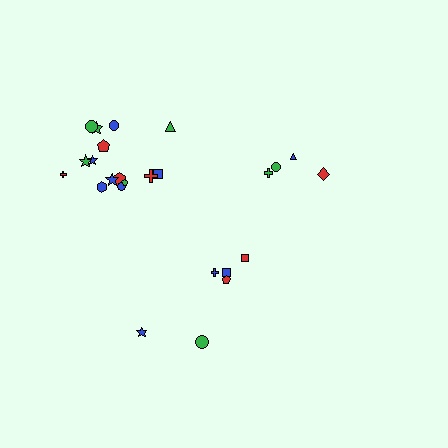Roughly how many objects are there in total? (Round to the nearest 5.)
Roughly 25 objects in total.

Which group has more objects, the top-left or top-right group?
The top-left group.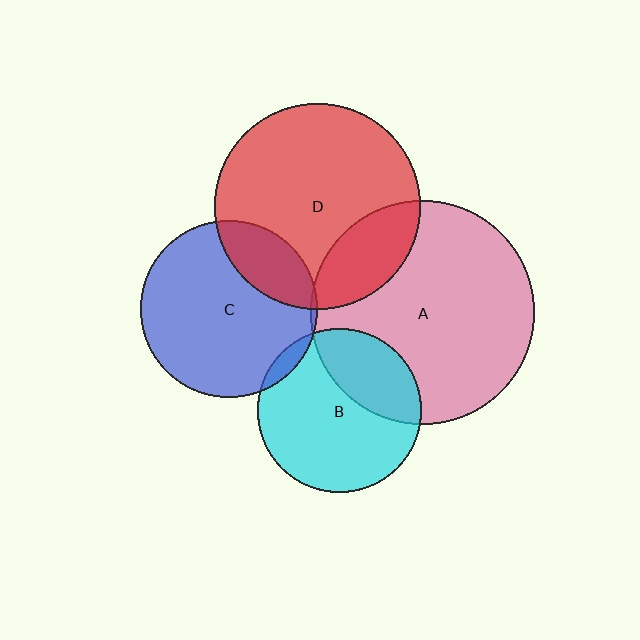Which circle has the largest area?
Circle A (pink).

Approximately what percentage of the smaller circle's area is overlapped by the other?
Approximately 20%.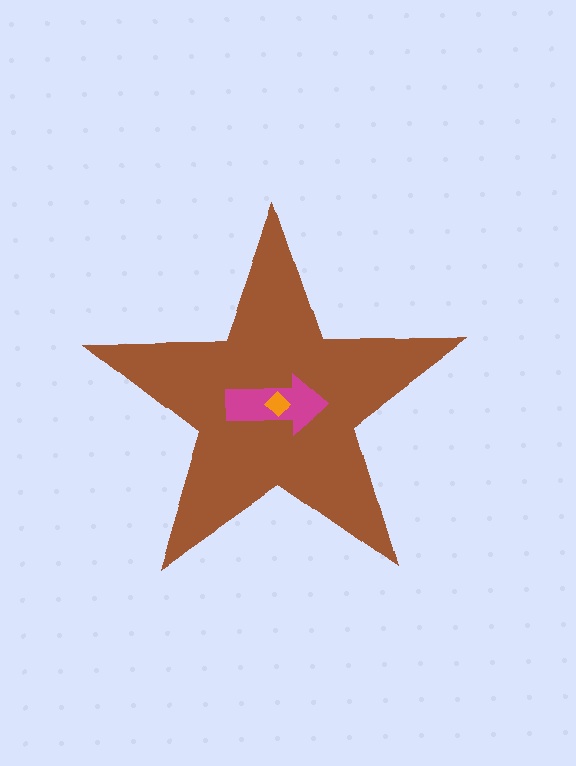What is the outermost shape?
The brown star.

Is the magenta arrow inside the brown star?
Yes.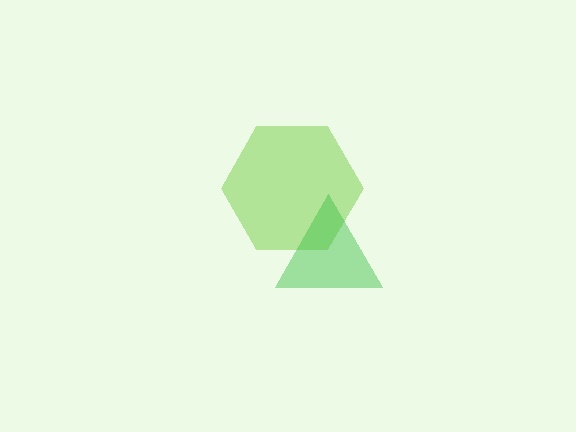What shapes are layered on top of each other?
The layered shapes are: a lime hexagon, a green triangle.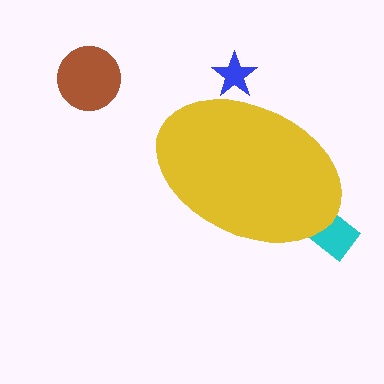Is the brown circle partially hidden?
No, the brown circle is fully visible.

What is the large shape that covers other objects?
A yellow ellipse.